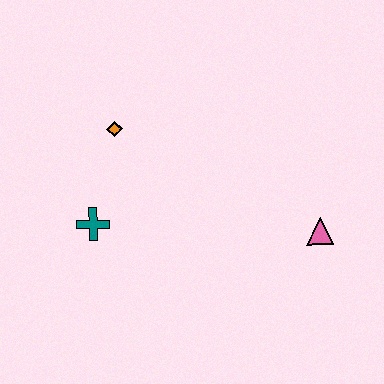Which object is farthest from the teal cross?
The pink triangle is farthest from the teal cross.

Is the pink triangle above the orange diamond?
No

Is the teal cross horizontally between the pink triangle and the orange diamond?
No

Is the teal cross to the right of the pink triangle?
No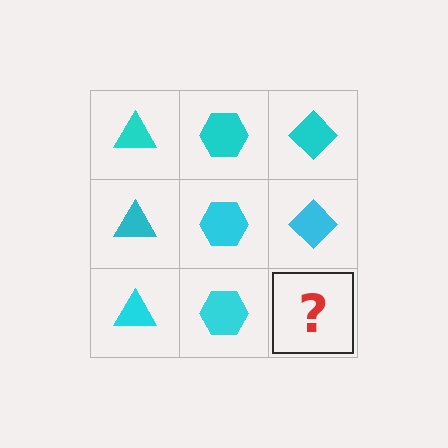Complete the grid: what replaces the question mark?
The question mark should be replaced with a cyan diamond.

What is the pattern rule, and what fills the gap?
The rule is that each column has a consistent shape. The gap should be filled with a cyan diamond.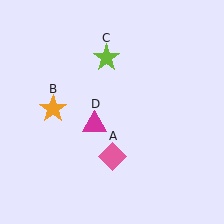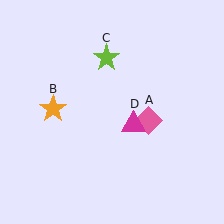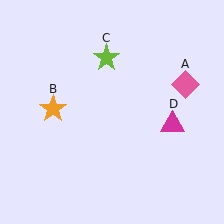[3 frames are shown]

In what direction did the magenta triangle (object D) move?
The magenta triangle (object D) moved right.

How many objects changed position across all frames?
2 objects changed position: pink diamond (object A), magenta triangle (object D).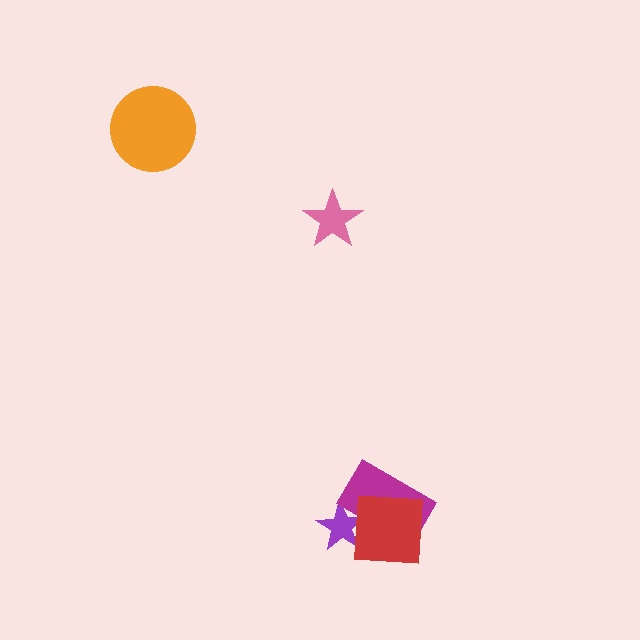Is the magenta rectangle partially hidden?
Yes, it is partially covered by another shape.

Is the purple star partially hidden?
Yes, it is partially covered by another shape.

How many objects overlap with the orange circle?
0 objects overlap with the orange circle.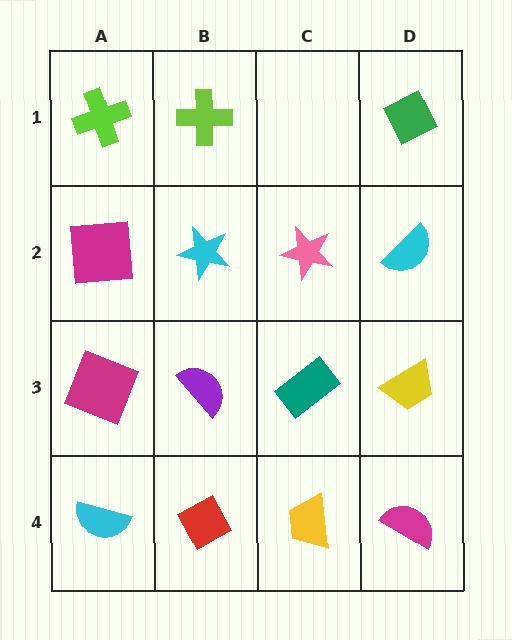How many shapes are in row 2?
4 shapes.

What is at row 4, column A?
A cyan semicircle.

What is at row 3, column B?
A purple semicircle.